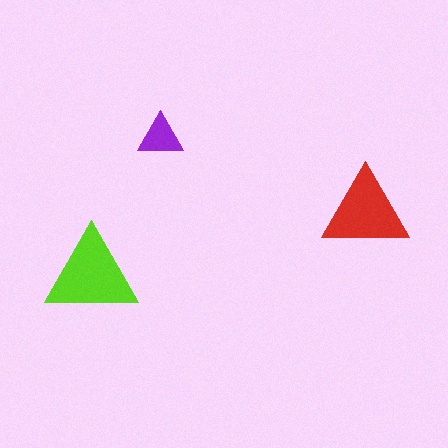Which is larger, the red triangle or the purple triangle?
The red one.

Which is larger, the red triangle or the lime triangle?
The lime one.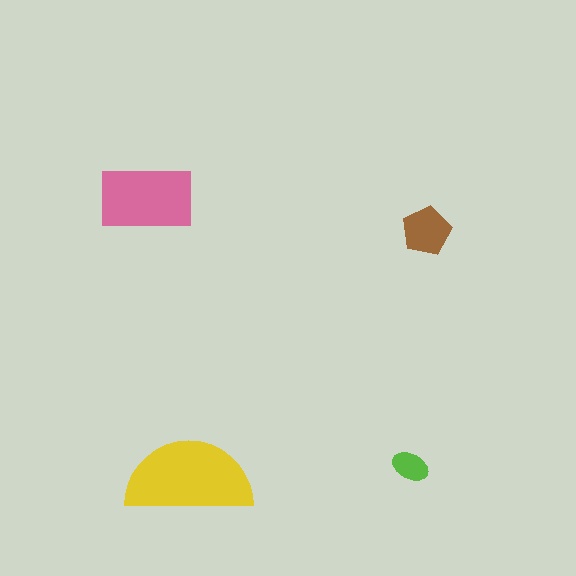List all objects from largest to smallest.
The yellow semicircle, the pink rectangle, the brown pentagon, the lime ellipse.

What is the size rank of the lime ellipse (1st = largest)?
4th.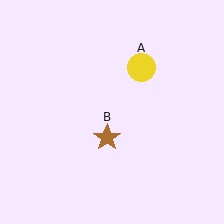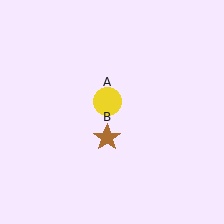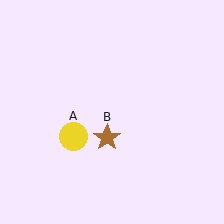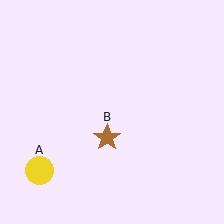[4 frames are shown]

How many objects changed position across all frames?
1 object changed position: yellow circle (object A).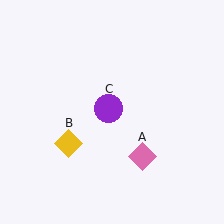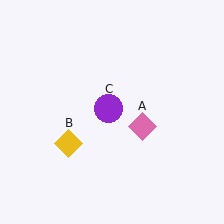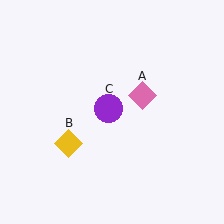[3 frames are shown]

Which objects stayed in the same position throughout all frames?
Yellow diamond (object B) and purple circle (object C) remained stationary.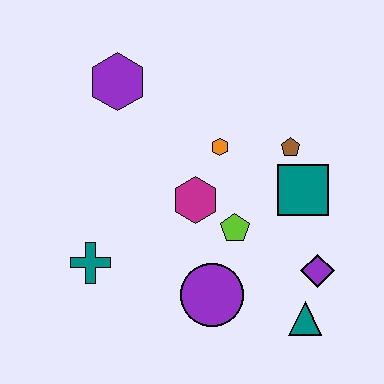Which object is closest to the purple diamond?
The teal triangle is closest to the purple diamond.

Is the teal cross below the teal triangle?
No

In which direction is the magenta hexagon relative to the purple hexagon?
The magenta hexagon is below the purple hexagon.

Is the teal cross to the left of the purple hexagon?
Yes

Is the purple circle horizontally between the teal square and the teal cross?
Yes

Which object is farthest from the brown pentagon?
The teal cross is farthest from the brown pentagon.